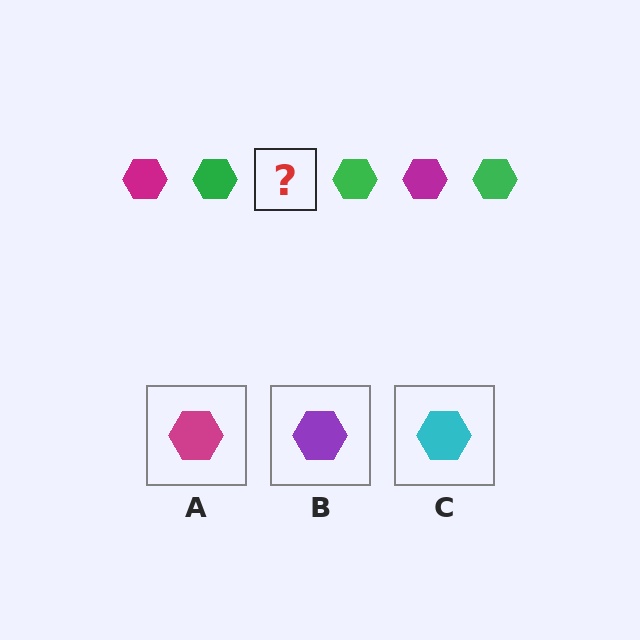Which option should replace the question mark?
Option A.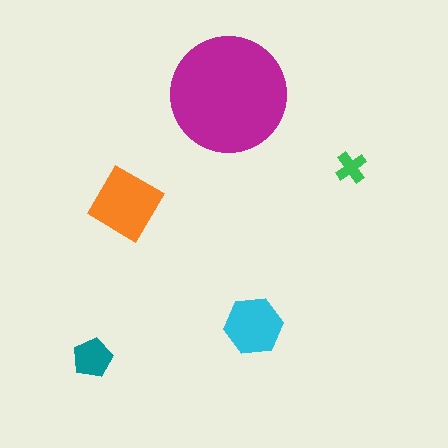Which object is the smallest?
The green cross.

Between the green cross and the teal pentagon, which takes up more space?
The teal pentagon.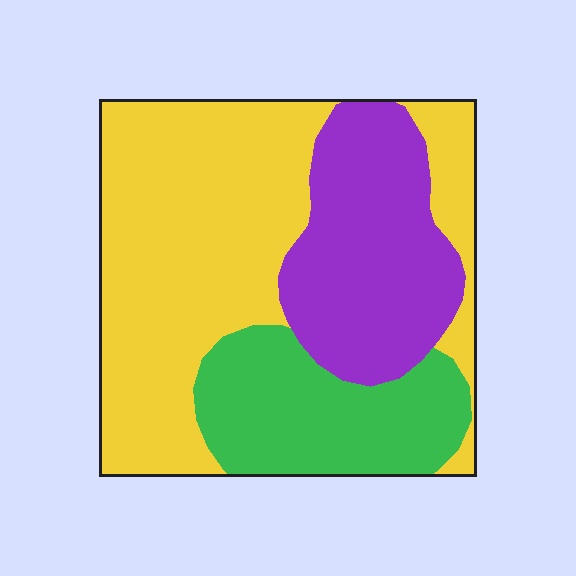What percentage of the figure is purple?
Purple covers around 25% of the figure.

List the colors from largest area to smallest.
From largest to smallest: yellow, purple, green.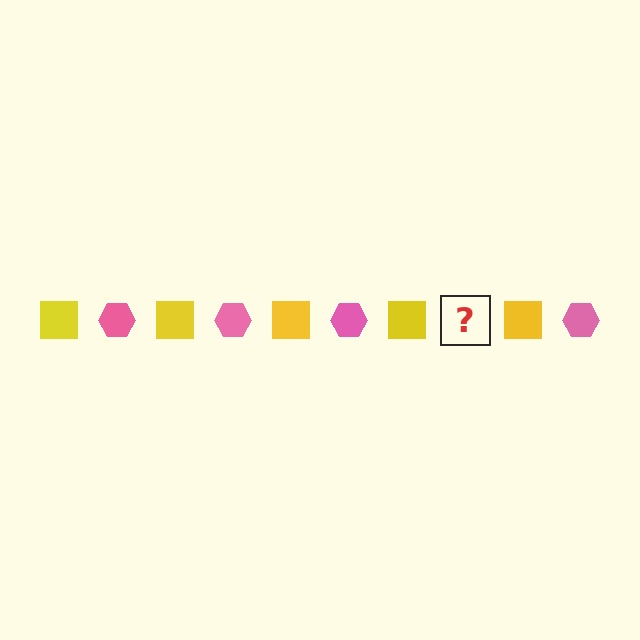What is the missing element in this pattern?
The missing element is a pink hexagon.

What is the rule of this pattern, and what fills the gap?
The rule is that the pattern alternates between yellow square and pink hexagon. The gap should be filled with a pink hexagon.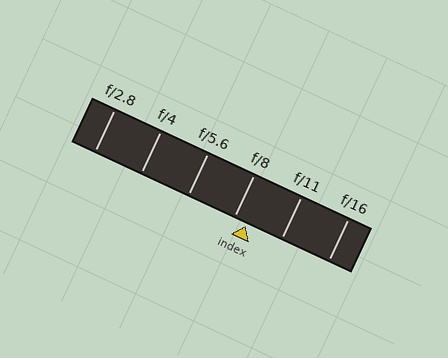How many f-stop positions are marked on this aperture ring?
There are 6 f-stop positions marked.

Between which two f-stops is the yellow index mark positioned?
The index mark is between f/8 and f/11.